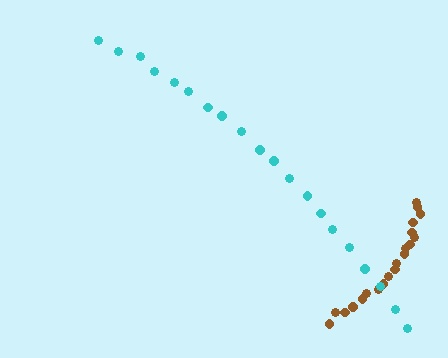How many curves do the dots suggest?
There are 2 distinct paths.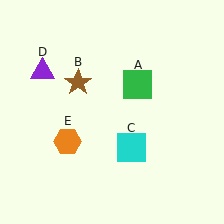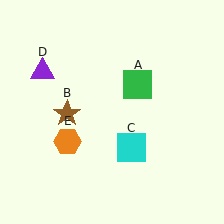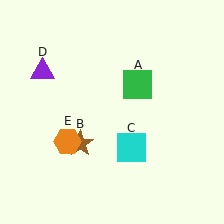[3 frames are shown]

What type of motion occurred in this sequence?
The brown star (object B) rotated counterclockwise around the center of the scene.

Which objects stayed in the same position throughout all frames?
Green square (object A) and cyan square (object C) and purple triangle (object D) and orange hexagon (object E) remained stationary.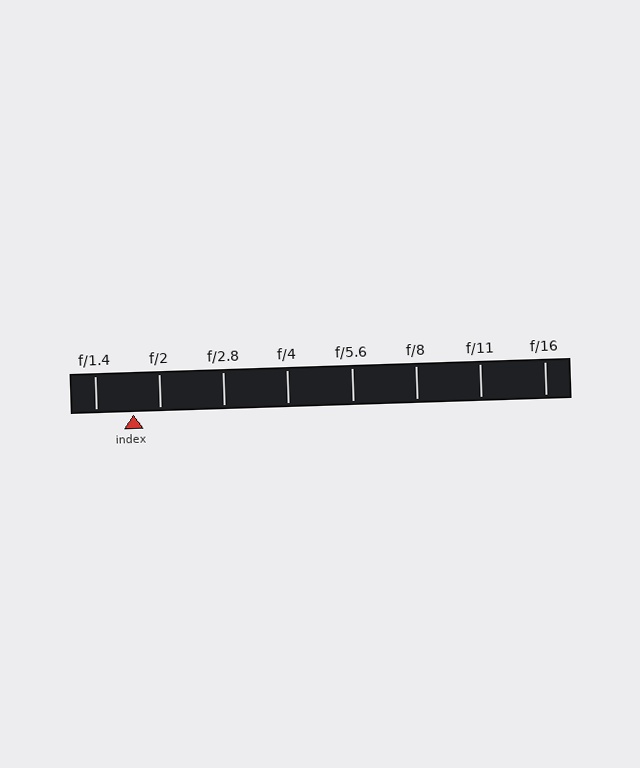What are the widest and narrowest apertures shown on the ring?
The widest aperture shown is f/1.4 and the narrowest is f/16.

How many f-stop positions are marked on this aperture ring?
There are 8 f-stop positions marked.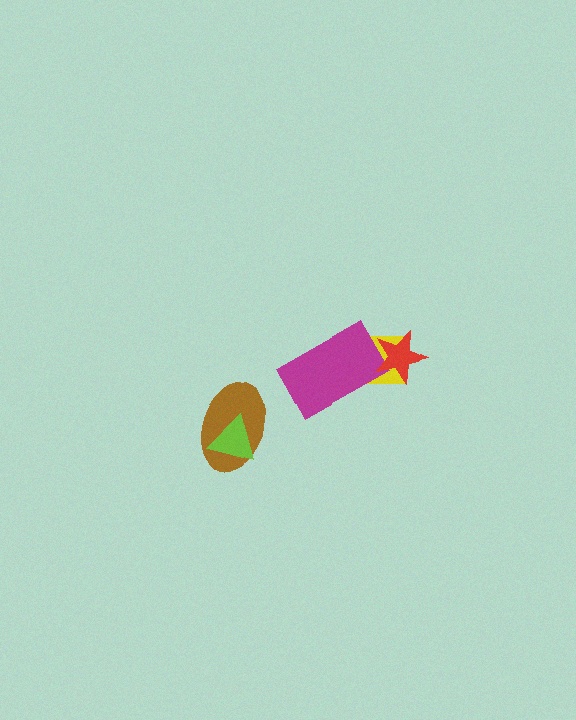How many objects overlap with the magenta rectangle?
2 objects overlap with the magenta rectangle.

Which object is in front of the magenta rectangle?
The red star is in front of the magenta rectangle.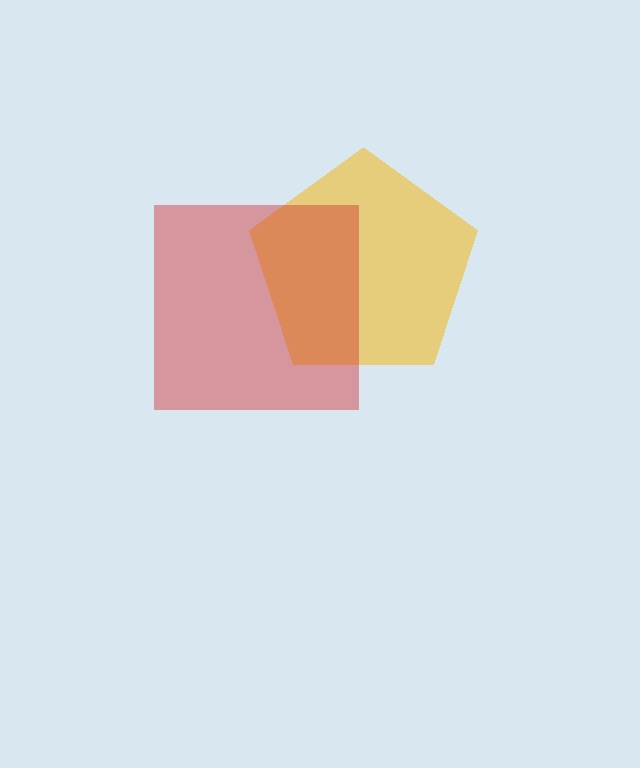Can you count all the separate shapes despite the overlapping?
Yes, there are 2 separate shapes.